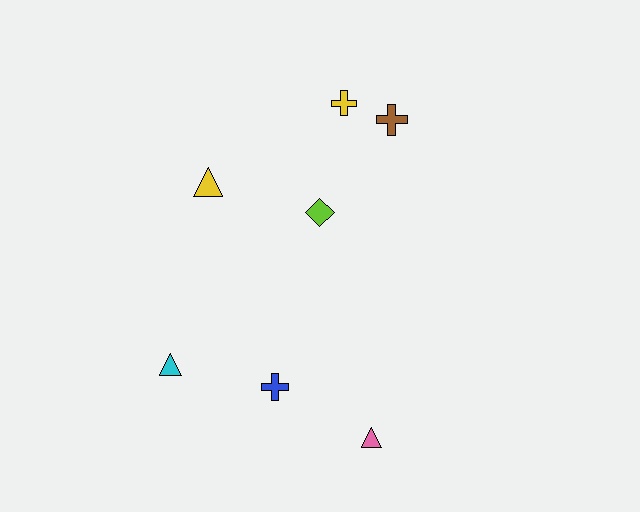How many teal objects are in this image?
There are no teal objects.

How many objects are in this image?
There are 7 objects.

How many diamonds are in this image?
There is 1 diamond.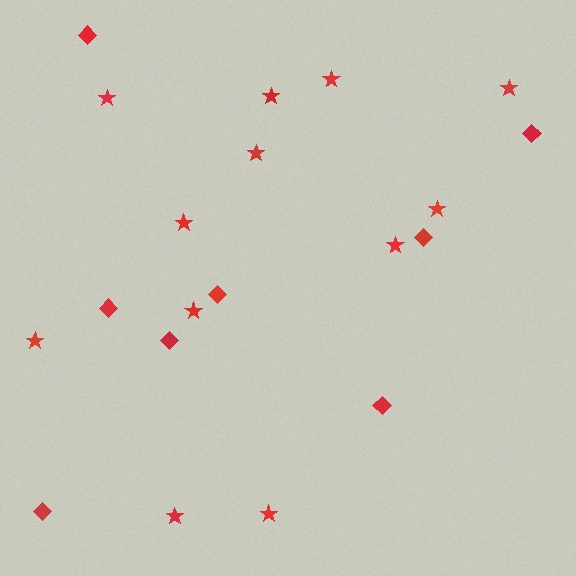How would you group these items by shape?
There are 2 groups: one group of diamonds (8) and one group of stars (12).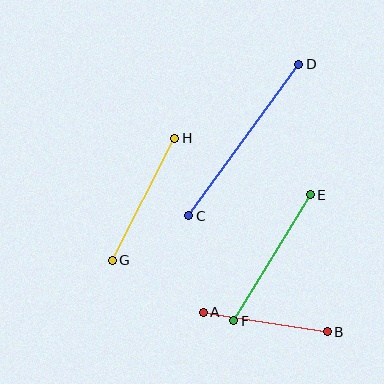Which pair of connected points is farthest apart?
Points C and D are farthest apart.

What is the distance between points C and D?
The distance is approximately 187 pixels.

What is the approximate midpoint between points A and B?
The midpoint is at approximately (265, 322) pixels.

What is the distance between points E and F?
The distance is approximately 147 pixels.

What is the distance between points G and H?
The distance is approximately 137 pixels.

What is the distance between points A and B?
The distance is approximately 125 pixels.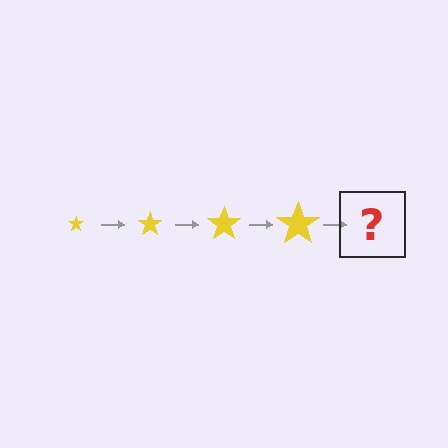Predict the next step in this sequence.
The next step is a yellow star, larger than the previous one.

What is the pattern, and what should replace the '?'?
The pattern is that the star gets progressively larger each step. The '?' should be a yellow star, larger than the previous one.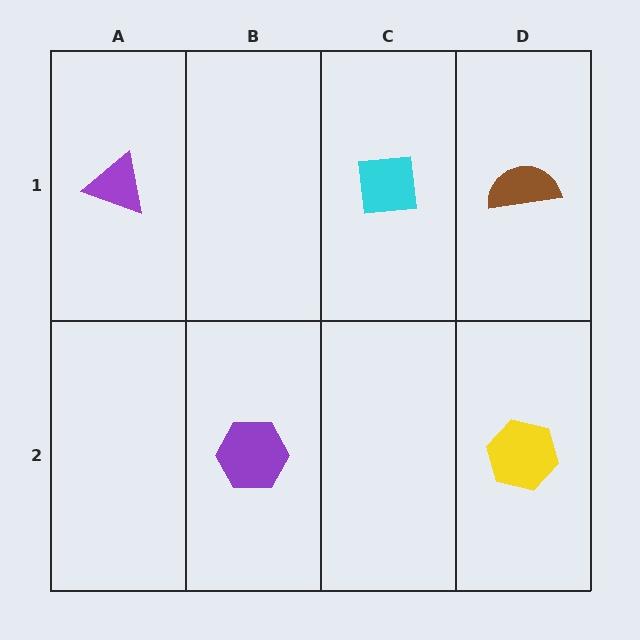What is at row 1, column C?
A cyan square.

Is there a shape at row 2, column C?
No, that cell is empty.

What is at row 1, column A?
A purple triangle.